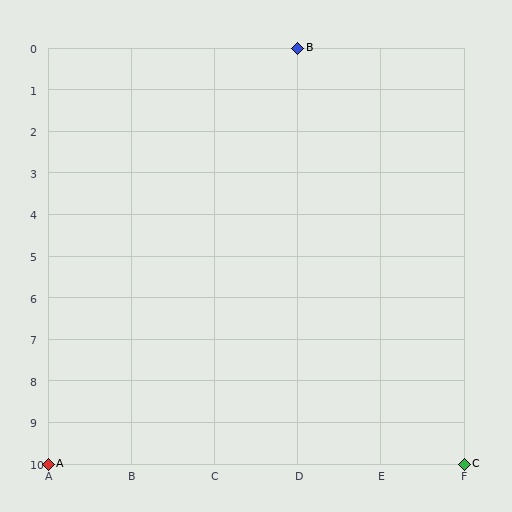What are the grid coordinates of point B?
Point B is at grid coordinates (D, 0).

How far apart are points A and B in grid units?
Points A and B are 3 columns and 10 rows apart (about 10.4 grid units diagonally).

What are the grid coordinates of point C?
Point C is at grid coordinates (F, 10).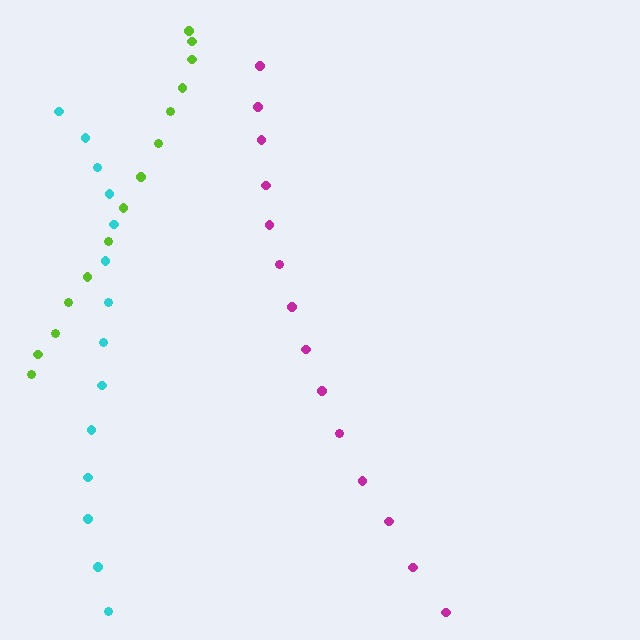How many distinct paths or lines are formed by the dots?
There are 3 distinct paths.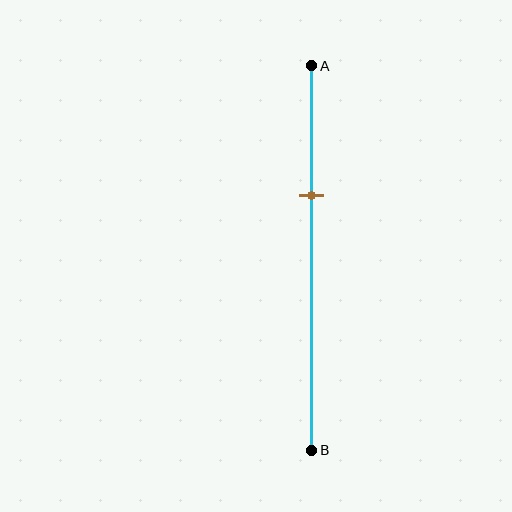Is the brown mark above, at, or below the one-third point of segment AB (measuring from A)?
The brown mark is approximately at the one-third point of segment AB.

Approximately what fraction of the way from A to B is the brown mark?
The brown mark is approximately 35% of the way from A to B.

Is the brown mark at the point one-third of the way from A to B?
Yes, the mark is approximately at the one-third point.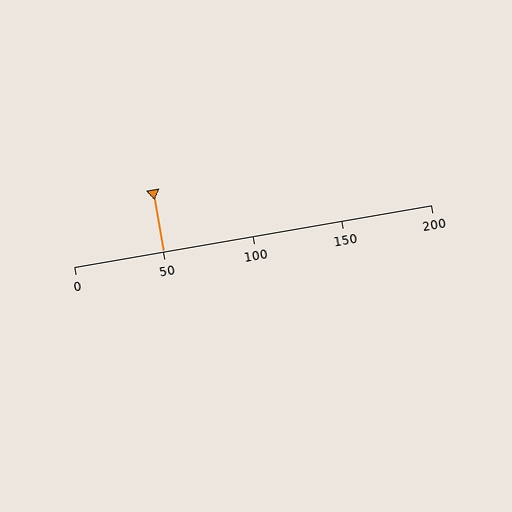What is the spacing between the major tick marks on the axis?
The major ticks are spaced 50 apart.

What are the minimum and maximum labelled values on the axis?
The axis runs from 0 to 200.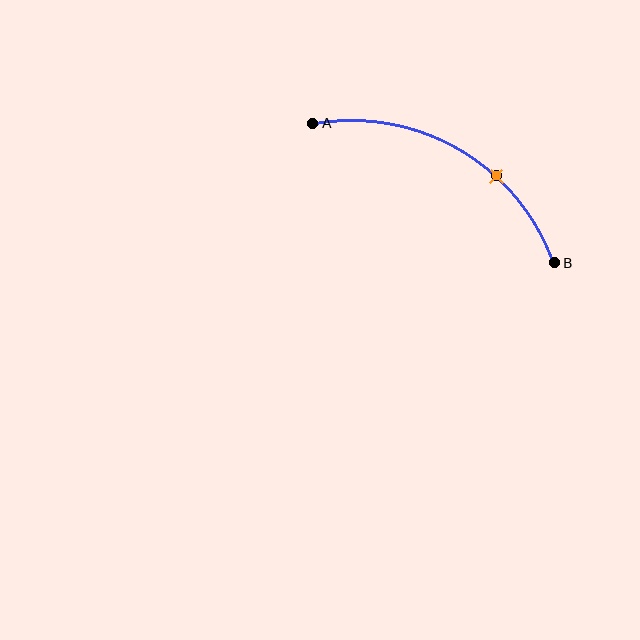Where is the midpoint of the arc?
The arc midpoint is the point on the curve farthest from the straight line joining A and B. It sits above that line.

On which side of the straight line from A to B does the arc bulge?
The arc bulges above the straight line connecting A and B.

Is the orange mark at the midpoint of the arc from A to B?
No. The orange mark lies on the arc but is closer to endpoint B. The arc midpoint would be at the point on the curve equidistant along the arc from both A and B.